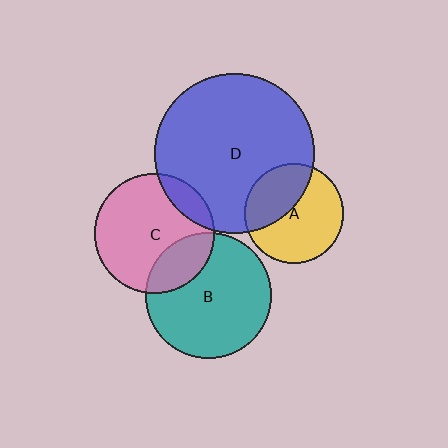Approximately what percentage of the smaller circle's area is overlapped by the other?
Approximately 40%.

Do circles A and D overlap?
Yes.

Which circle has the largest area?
Circle D (blue).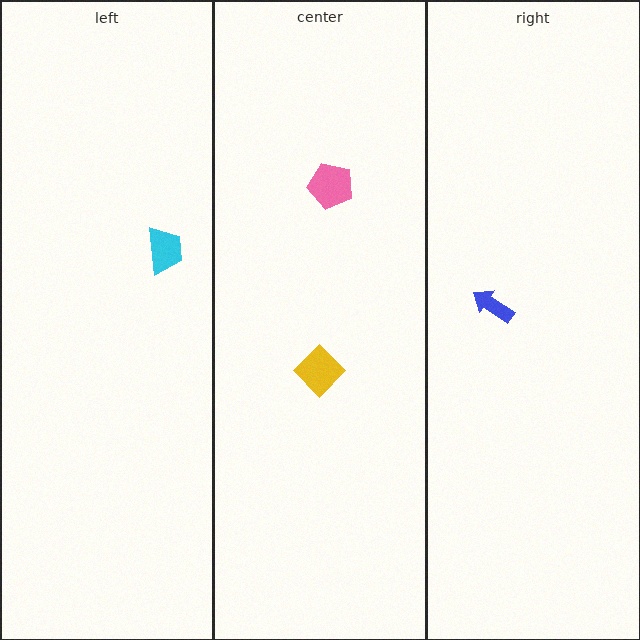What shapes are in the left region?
The cyan trapezoid.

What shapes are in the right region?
The blue arrow.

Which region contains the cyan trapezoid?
The left region.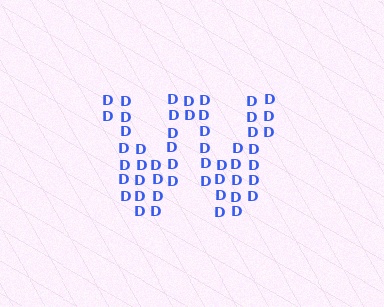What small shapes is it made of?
It is made of small letter D's.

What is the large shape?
The large shape is the letter W.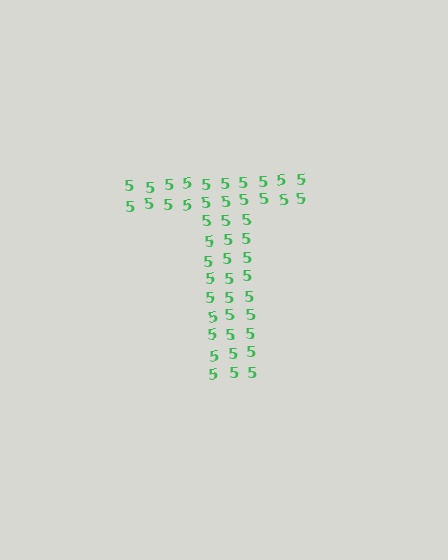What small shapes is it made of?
It is made of small digit 5's.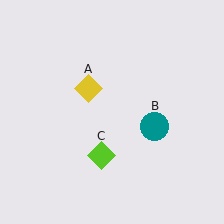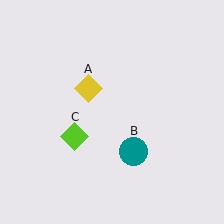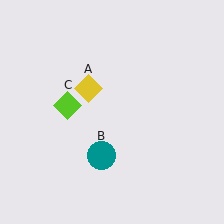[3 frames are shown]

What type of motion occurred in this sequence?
The teal circle (object B), lime diamond (object C) rotated clockwise around the center of the scene.